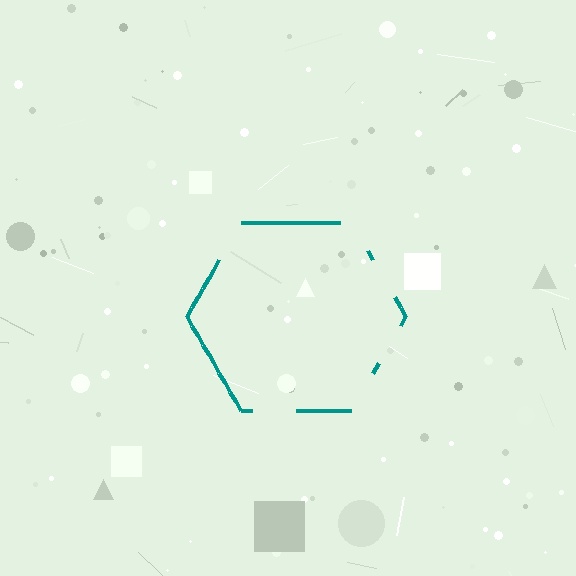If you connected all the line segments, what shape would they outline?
They would outline a hexagon.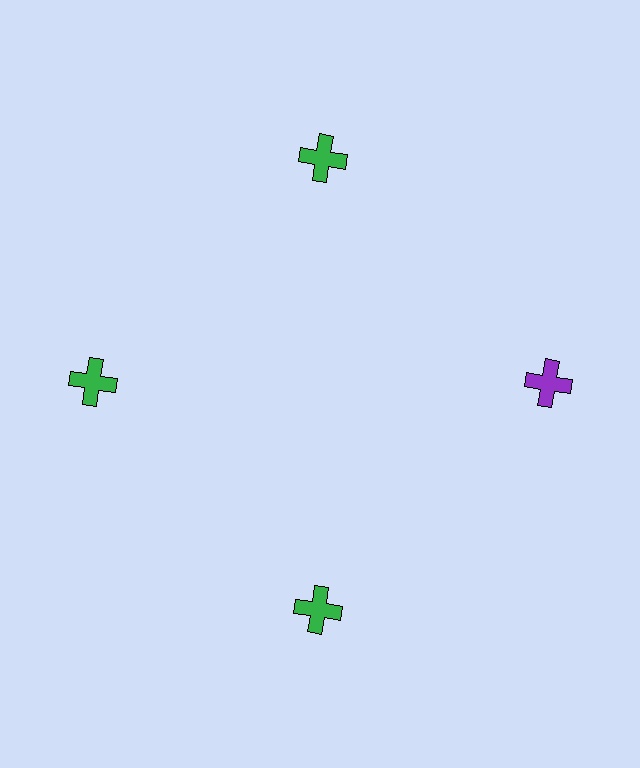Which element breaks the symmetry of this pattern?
The purple cross at roughly the 3 o'clock position breaks the symmetry. All other shapes are green crosses.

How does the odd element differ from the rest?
It has a different color: purple instead of green.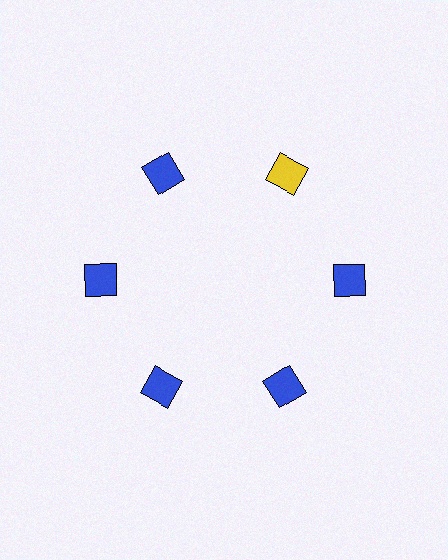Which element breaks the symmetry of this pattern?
The yellow diamond at roughly the 1 o'clock position breaks the symmetry. All other shapes are blue diamonds.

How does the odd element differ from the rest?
It has a different color: yellow instead of blue.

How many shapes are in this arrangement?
There are 6 shapes arranged in a ring pattern.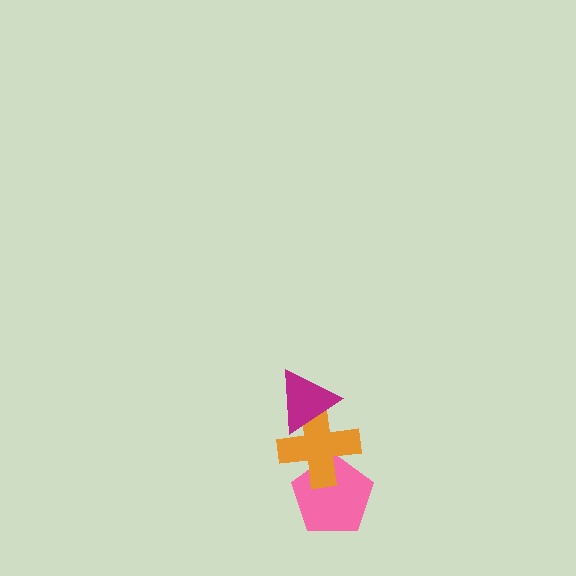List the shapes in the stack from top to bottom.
From top to bottom: the magenta triangle, the orange cross, the pink pentagon.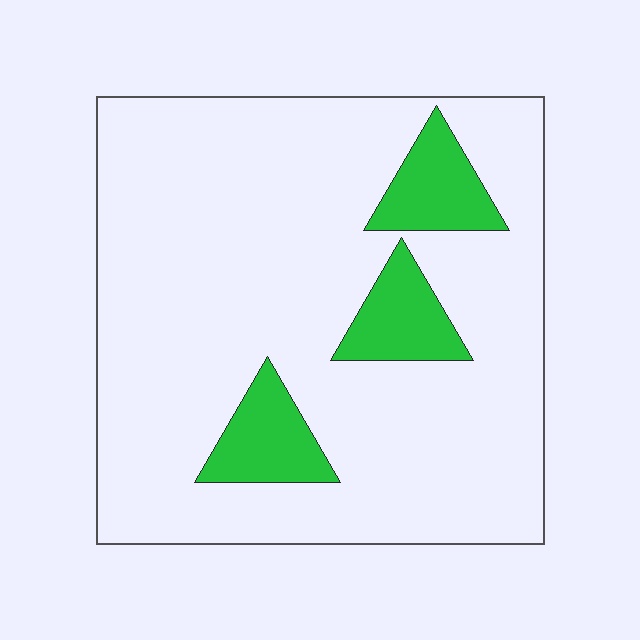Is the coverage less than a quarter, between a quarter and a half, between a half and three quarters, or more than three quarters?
Less than a quarter.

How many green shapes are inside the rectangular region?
3.